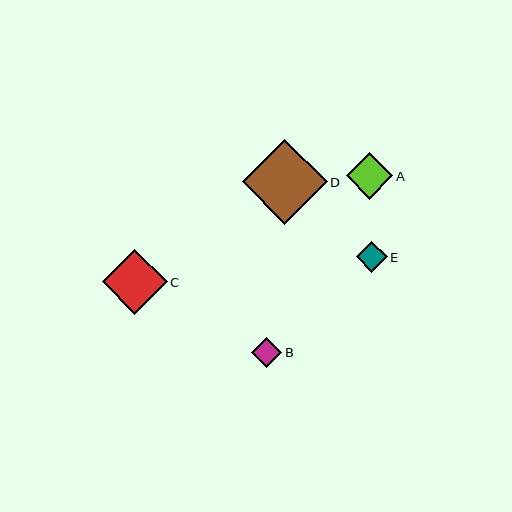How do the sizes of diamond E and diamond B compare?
Diamond E and diamond B are approximately the same size.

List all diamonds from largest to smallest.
From largest to smallest: D, C, A, E, B.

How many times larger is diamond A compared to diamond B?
Diamond A is approximately 1.6 times the size of diamond B.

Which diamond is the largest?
Diamond D is the largest with a size of approximately 85 pixels.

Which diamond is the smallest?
Diamond B is the smallest with a size of approximately 30 pixels.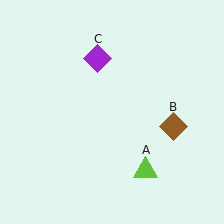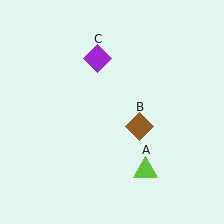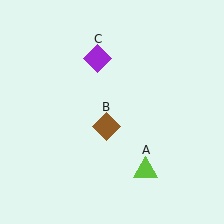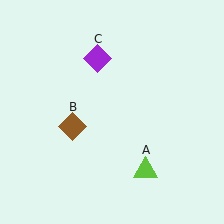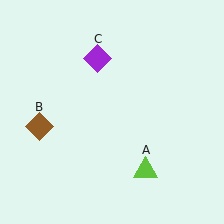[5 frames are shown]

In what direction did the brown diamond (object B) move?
The brown diamond (object B) moved left.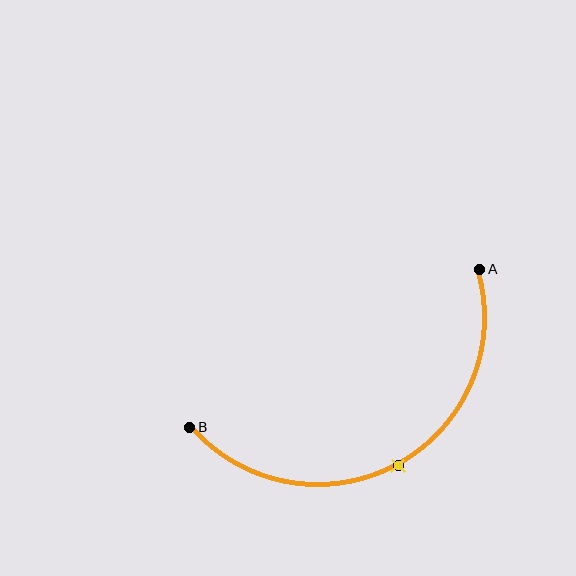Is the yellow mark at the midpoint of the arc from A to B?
Yes. The yellow mark lies on the arc at equal arc-length from both A and B — it is the arc midpoint.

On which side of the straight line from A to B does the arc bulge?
The arc bulges below the straight line connecting A and B.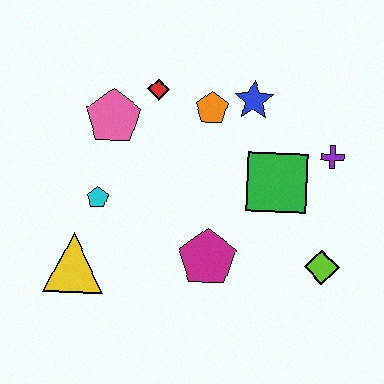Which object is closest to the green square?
The purple cross is closest to the green square.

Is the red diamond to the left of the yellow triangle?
No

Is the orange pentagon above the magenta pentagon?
Yes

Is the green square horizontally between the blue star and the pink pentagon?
No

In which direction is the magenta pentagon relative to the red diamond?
The magenta pentagon is below the red diamond.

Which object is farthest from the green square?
The yellow triangle is farthest from the green square.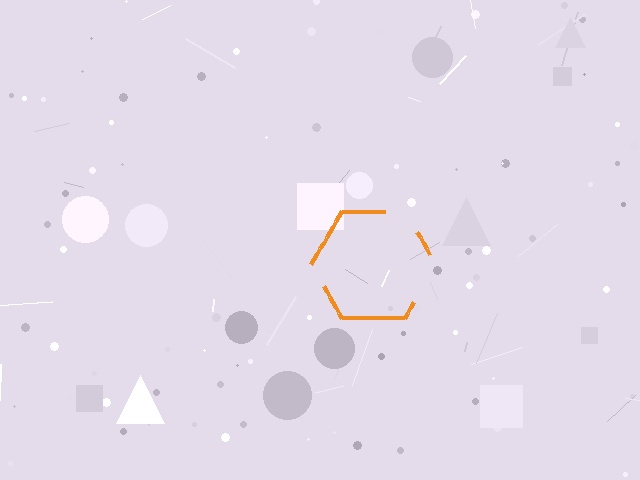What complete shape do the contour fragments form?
The contour fragments form a hexagon.